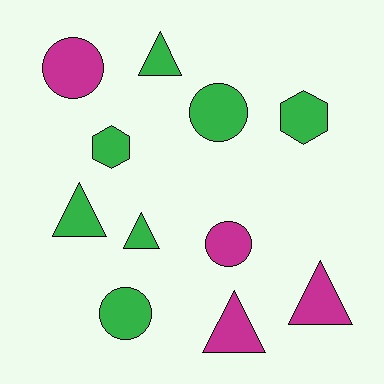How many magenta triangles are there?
There are 2 magenta triangles.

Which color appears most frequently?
Green, with 7 objects.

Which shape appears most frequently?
Triangle, with 5 objects.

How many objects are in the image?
There are 11 objects.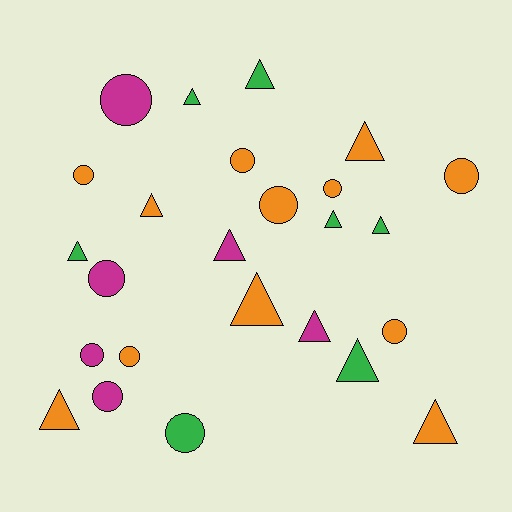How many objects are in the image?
There are 25 objects.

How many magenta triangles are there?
There are 2 magenta triangles.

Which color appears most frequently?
Orange, with 12 objects.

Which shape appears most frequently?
Triangle, with 13 objects.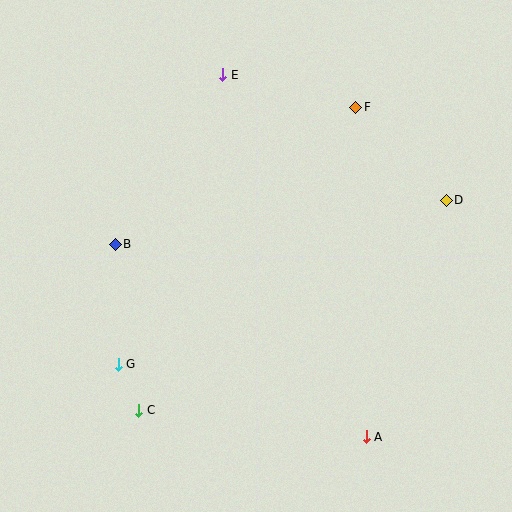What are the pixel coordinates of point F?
Point F is at (356, 107).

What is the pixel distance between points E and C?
The distance between E and C is 346 pixels.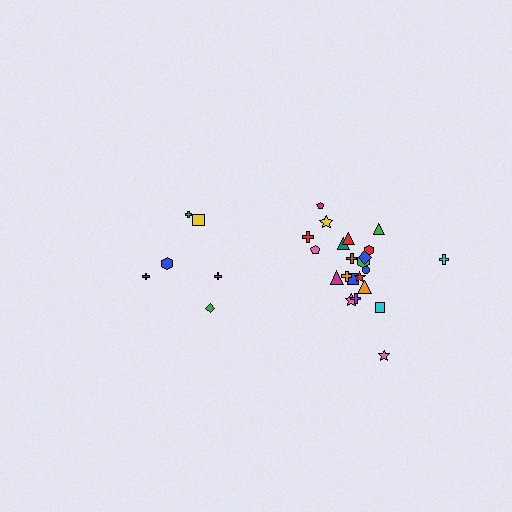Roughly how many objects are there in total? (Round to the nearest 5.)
Roughly 30 objects in total.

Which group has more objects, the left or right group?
The right group.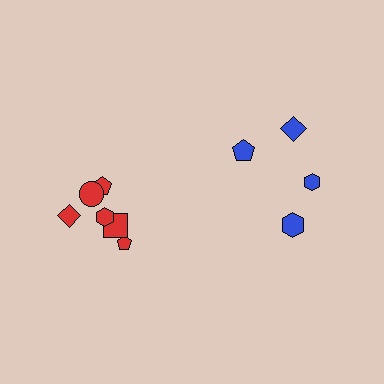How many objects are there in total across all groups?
There are 10 objects.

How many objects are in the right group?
There are 4 objects.